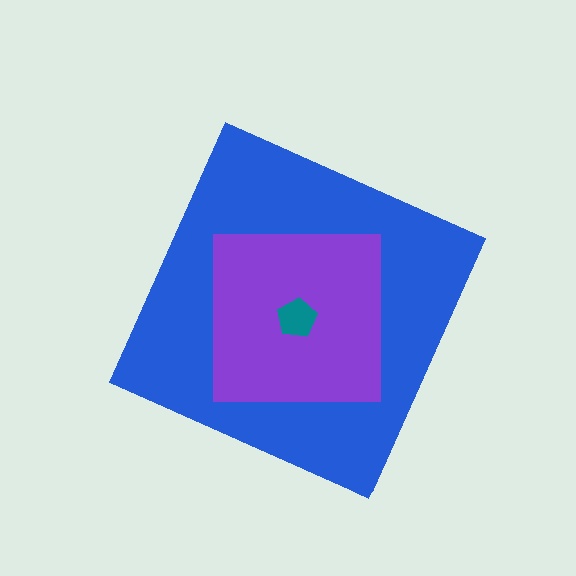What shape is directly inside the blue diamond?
The purple square.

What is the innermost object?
The teal pentagon.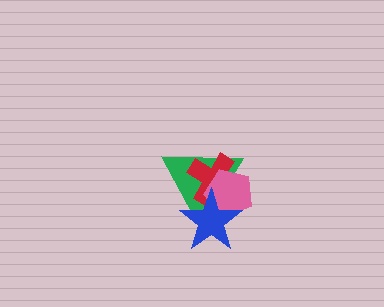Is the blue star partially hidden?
No, no other shape covers it.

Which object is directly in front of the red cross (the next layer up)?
The pink pentagon is directly in front of the red cross.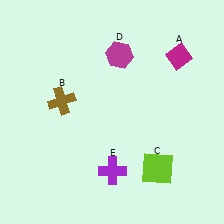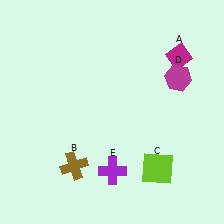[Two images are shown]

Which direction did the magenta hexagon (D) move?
The magenta hexagon (D) moved right.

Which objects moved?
The objects that moved are: the brown cross (B), the magenta hexagon (D).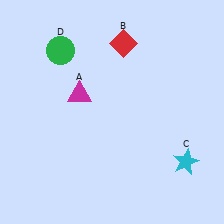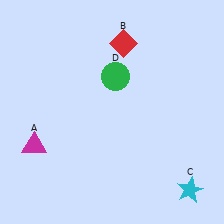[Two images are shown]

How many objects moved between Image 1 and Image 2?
3 objects moved between the two images.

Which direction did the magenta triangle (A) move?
The magenta triangle (A) moved down.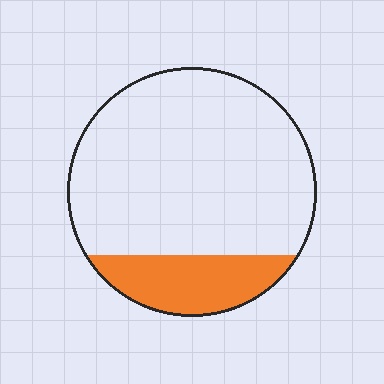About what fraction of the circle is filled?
About one fifth (1/5).